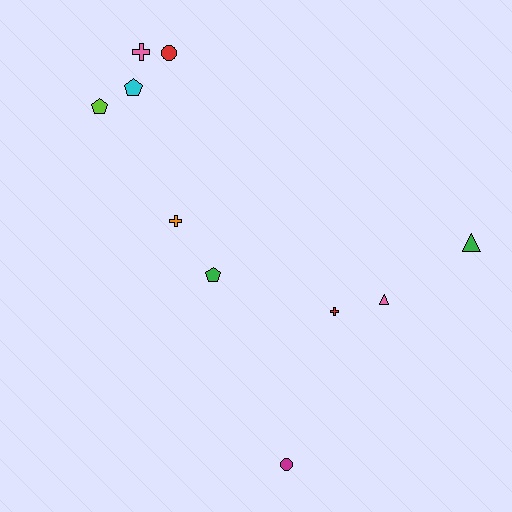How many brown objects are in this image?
There are no brown objects.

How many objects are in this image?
There are 10 objects.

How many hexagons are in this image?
There are no hexagons.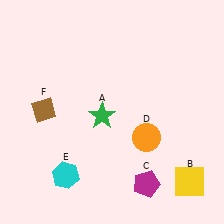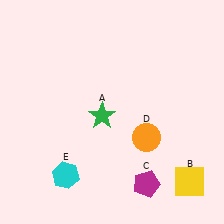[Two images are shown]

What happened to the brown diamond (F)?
The brown diamond (F) was removed in Image 2. It was in the top-left area of Image 1.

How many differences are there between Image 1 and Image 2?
There is 1 difference between the two images.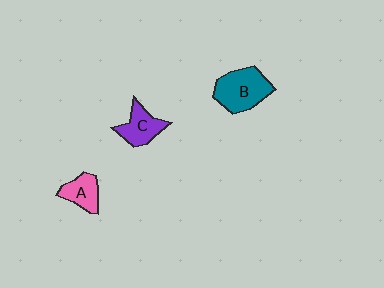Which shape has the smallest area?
Shape A (pink).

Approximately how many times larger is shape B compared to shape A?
Approximately 1.7 times.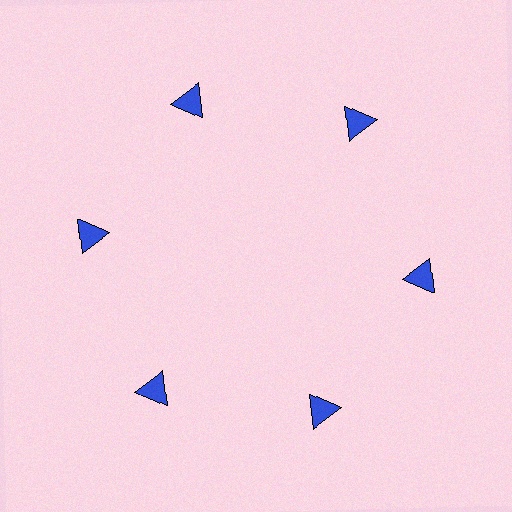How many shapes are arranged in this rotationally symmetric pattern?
There are 6 shapes, arranged in 6 groups of 1.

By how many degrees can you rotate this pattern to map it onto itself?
The pattern maps onto itself every 60 degrees of rotation.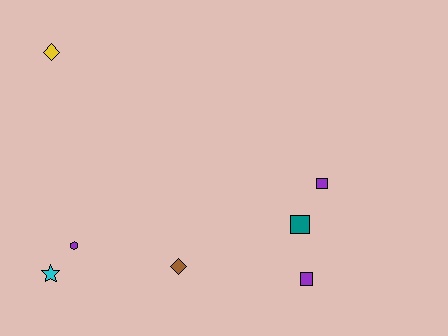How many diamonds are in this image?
There are 2 diamonds.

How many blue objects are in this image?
There are no blue objects.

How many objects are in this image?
There are 7 objects.